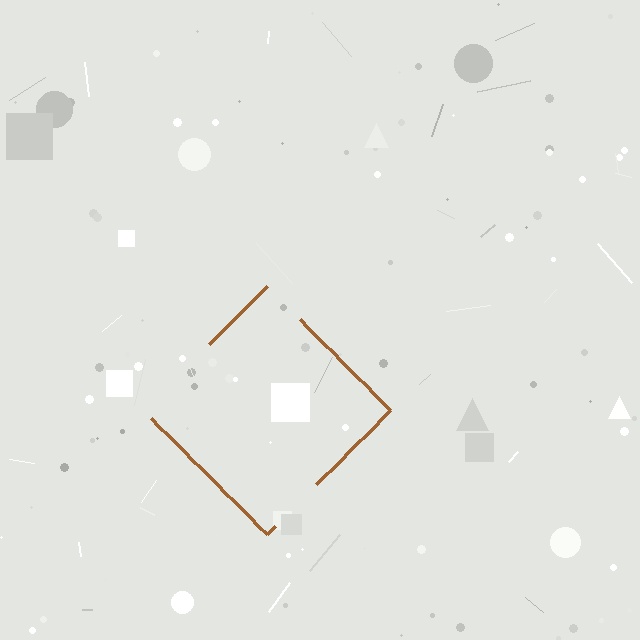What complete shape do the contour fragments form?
The contour fragments form a diamond.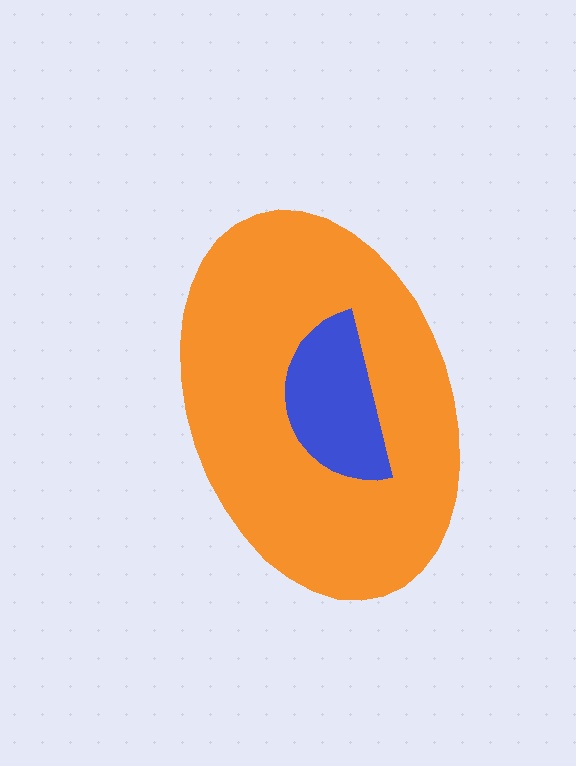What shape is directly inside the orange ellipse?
The blue semicircle.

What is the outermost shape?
The orange ellipse.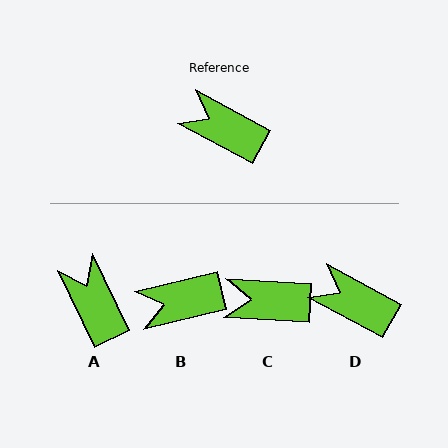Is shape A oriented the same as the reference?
No, it is off by about 36 degrees.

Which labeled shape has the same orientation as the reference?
D.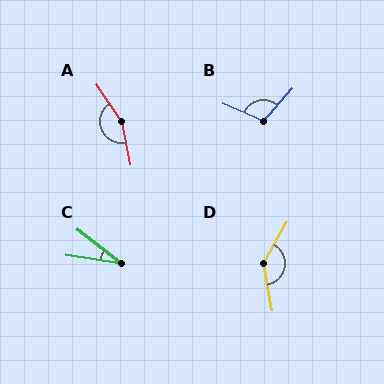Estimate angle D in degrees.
Approximately 140 degrees.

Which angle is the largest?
A, at approximately 157 degrees.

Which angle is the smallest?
C, at approximately 29 degrees.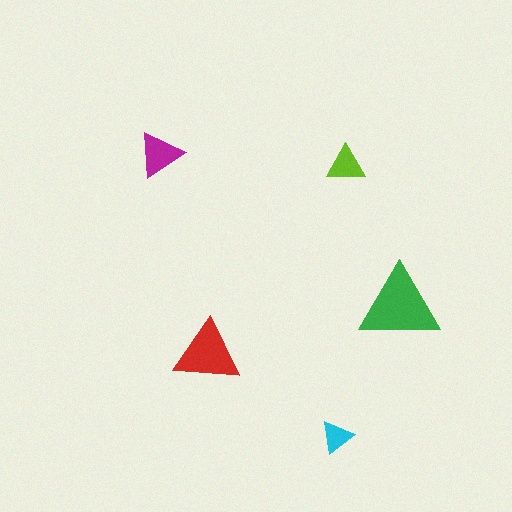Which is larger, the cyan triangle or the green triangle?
The green one.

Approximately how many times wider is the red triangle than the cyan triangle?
About 2 times wider.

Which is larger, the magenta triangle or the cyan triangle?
The magenta one.